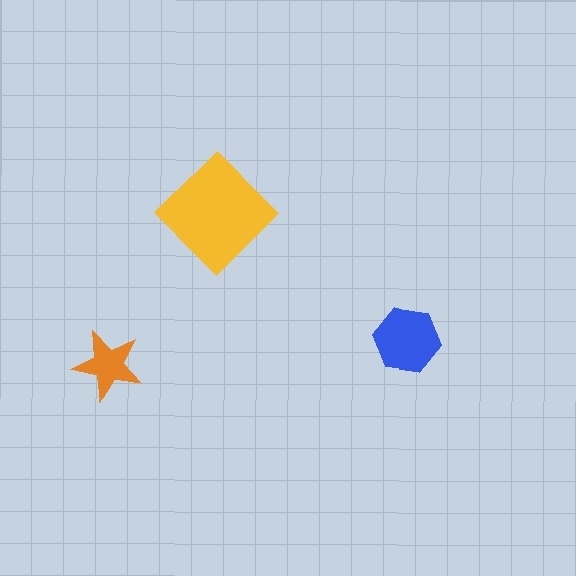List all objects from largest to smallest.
The yellow diamond, the blue hexagon, the orange star.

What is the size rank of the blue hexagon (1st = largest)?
2nd.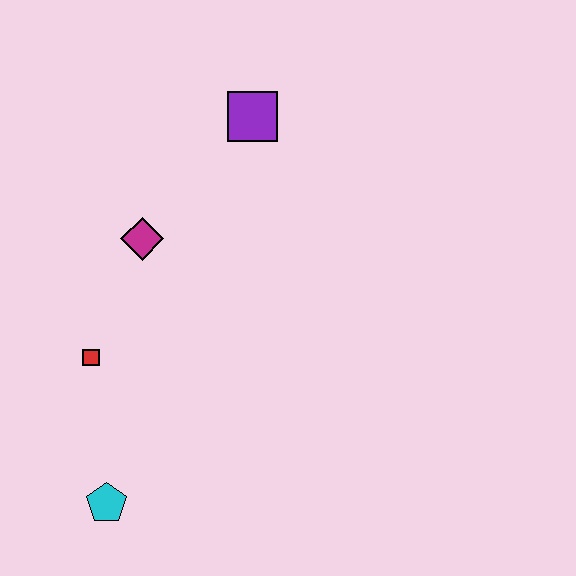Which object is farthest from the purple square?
The cyan pentagon is farthest from the purple square.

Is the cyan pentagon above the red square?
No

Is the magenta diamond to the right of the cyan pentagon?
Yes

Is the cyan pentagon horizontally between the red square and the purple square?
Yes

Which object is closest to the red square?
The magenta diamond is closest to the red square.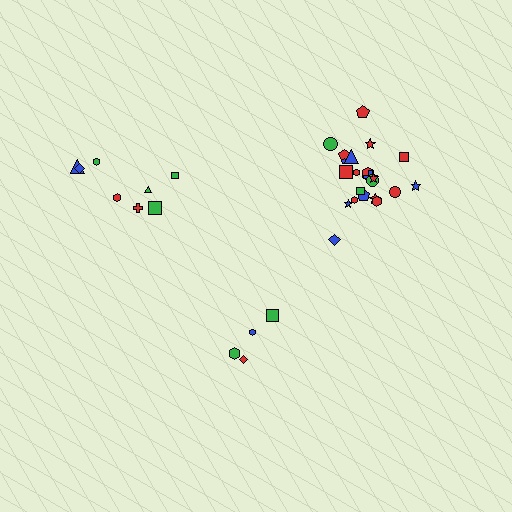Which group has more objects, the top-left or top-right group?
The top-right group.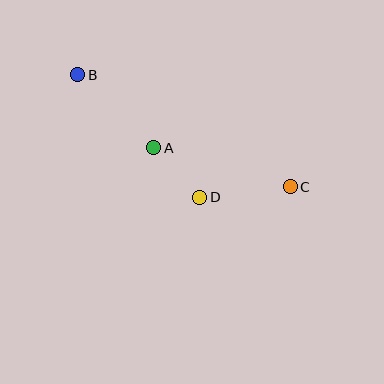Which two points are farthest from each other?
Points B and C are farthest from each other.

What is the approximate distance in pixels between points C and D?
The distance between C and D is approximately 91 pixels.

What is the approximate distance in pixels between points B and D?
The distance between B and D is approximately 173 pixels.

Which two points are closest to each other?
Points A and D are closest to each other.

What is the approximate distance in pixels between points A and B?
The distance between A and B is approximately 105 pixels.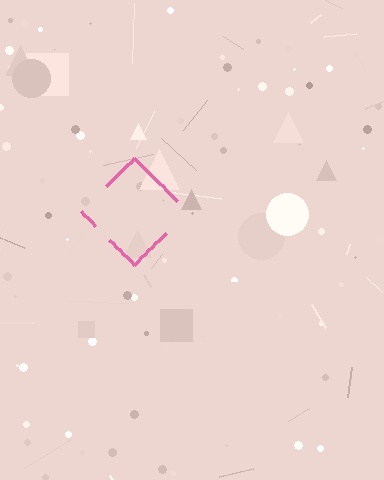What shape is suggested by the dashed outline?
The dashed outline suggests a diamond.